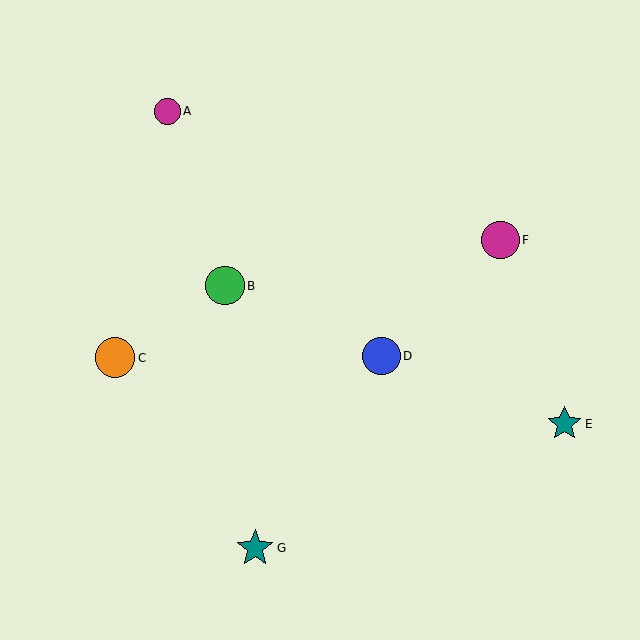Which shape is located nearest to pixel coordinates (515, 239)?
The magenta circle (labeled F) at (500, 240) is nearest to that location.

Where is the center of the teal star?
The center of the teal star is at (255, 548).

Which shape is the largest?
The orange circle (labeled C) is the largest.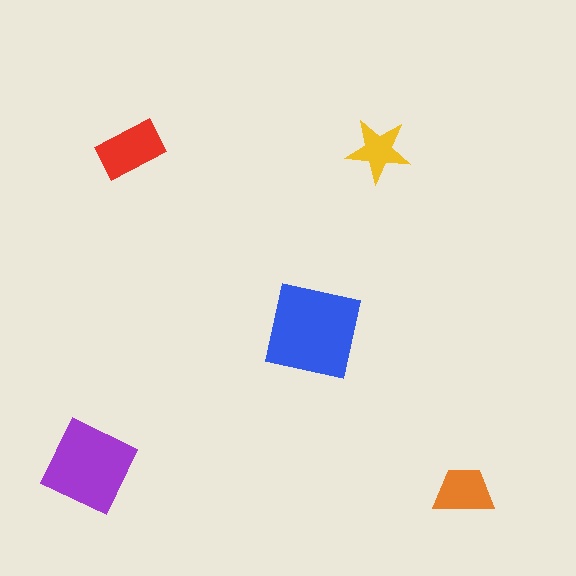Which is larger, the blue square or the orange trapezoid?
The blue square.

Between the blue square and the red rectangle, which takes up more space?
The blue square.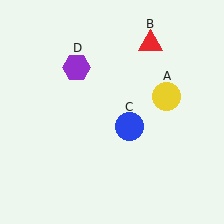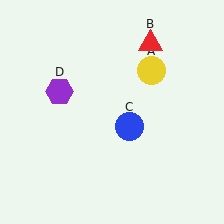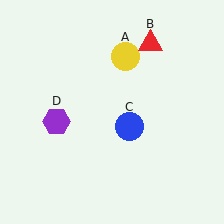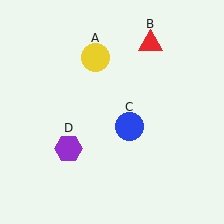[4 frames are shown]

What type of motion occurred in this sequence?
The yellow circle (object A), purple hexagon (object D) rotated counterclockwise around the center of the scene.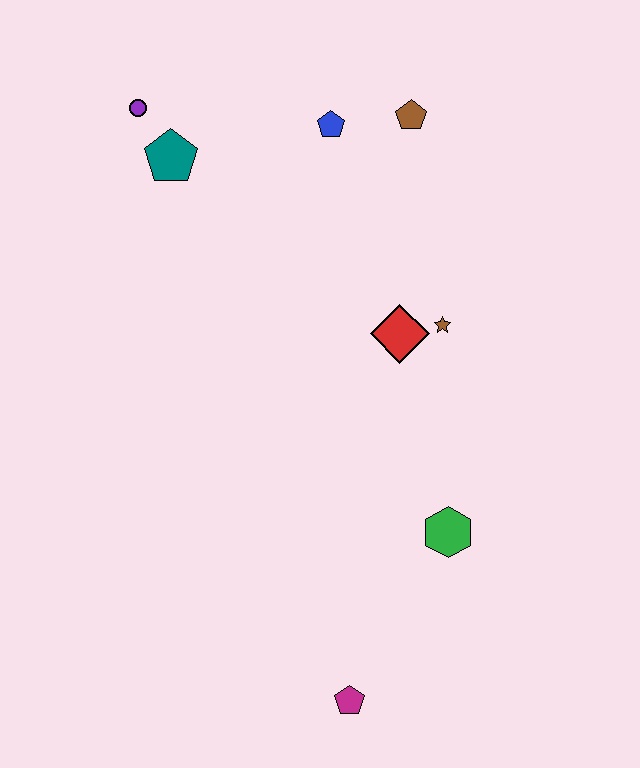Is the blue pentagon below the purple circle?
Yes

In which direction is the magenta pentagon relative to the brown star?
The magenta pentagon is below the brown star.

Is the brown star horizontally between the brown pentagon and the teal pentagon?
No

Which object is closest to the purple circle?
The teal pentagon is closest to the purple circle.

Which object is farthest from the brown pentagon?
The magenta pentagon is farthest from the brown pentagon.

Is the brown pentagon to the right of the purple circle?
Yes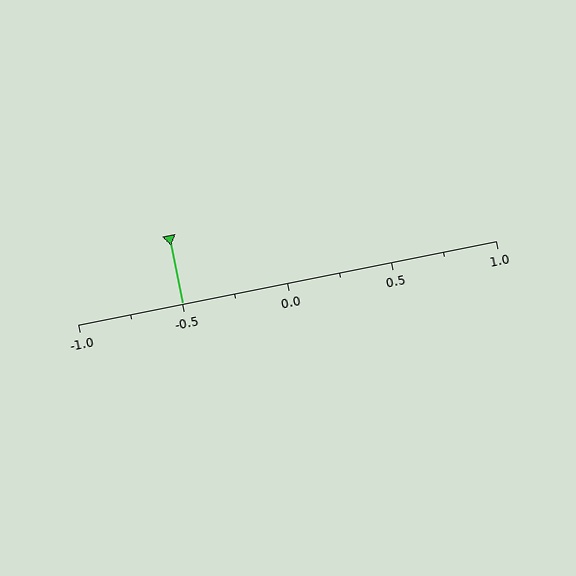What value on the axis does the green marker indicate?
The marker indicates approximately -0.5.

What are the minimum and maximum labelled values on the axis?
The axis runs from -1.0 to 1.0.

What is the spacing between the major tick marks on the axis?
The major ticks are spaced 0.5 apart.